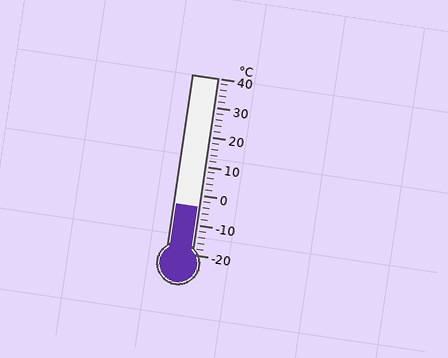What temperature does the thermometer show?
The thermometer shows approximately -4°C.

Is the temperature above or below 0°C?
The temperature is below 0°C.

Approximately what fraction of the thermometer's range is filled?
The thermometer is filled to approximately 25% of its range.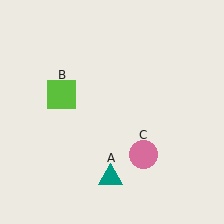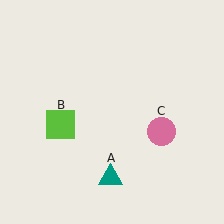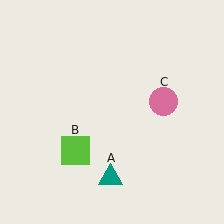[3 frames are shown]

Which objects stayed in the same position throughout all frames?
Teal triangle (object A) remained stationary.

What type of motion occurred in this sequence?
The lime square (object B), pink circle (object C) rotated counterclockwise around the center of the scene.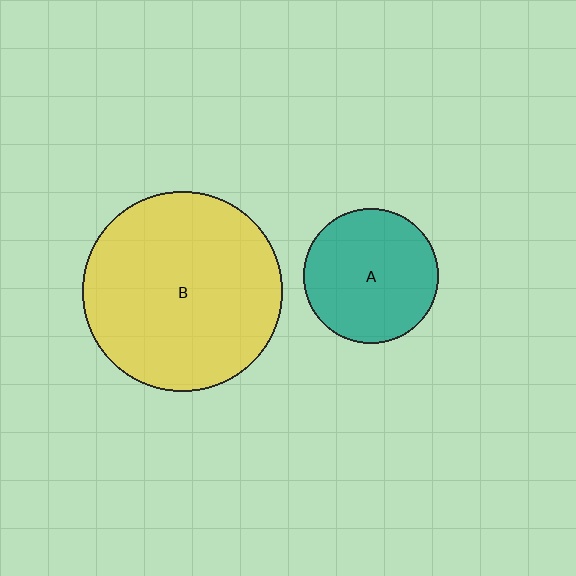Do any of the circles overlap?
No, none of the circles overlap.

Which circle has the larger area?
Circle B (yellow).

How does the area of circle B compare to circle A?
Approximately 2.2 times.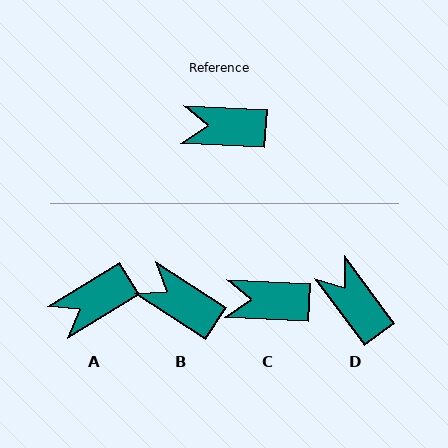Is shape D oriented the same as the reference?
No, it is off by about 50 degrees.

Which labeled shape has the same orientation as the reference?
C.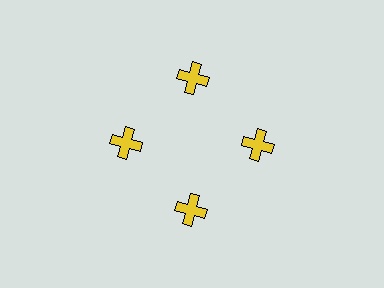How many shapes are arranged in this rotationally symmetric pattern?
There are 4 shapes, arranged in 4 groups of 1.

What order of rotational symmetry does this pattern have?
This pattern has 4-fold rotational symmetry.